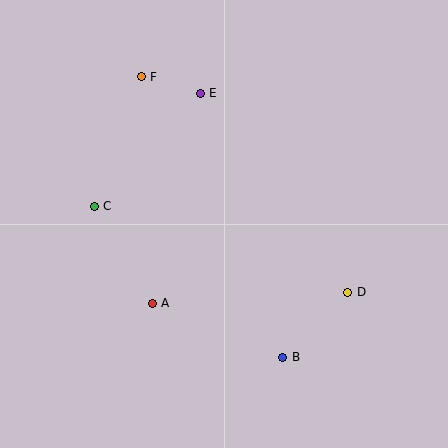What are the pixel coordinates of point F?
Point F is at (141, 77).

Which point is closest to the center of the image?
Point A at (152, 303) is closest to the center.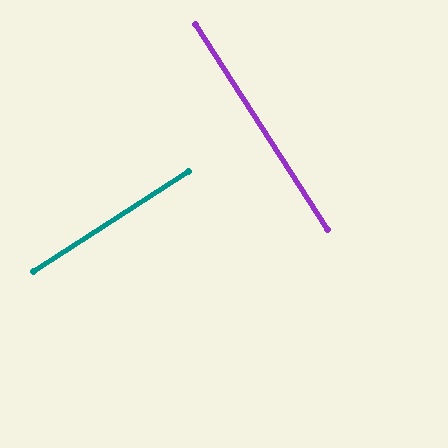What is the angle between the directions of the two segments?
Approximately 90 degrees.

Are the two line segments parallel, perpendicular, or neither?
Perpendicular — they meet at approximately 90°.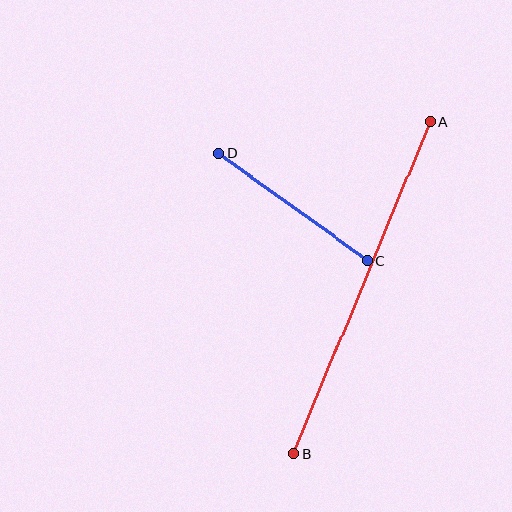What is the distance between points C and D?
The distance is approximately 184 pixels.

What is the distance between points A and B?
The distance is approximately 359 pixels.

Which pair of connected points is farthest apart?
Points A and B are farthest apart.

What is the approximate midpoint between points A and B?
The midpoint is at approximately (362, 288) pixels.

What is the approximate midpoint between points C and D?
The midpoint is at approximately (293, 207) pixels.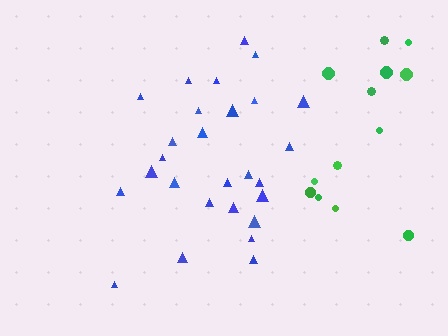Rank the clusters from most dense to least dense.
blue, green.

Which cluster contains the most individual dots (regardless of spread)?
Blue (27).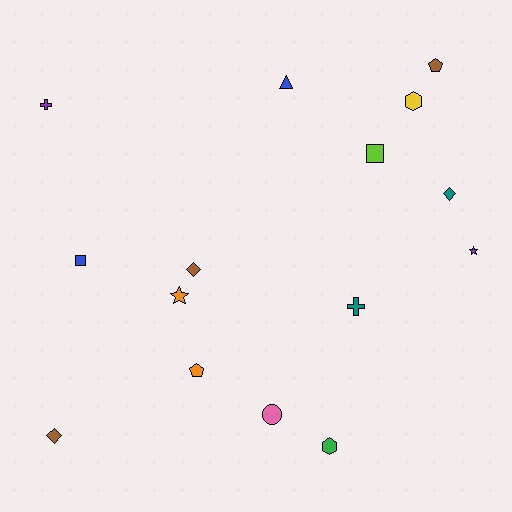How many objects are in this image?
There are 15 objects.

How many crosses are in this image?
There are 2 crosses.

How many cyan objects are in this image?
There are no cyan objects.